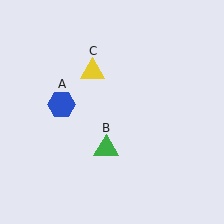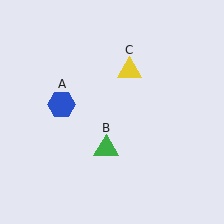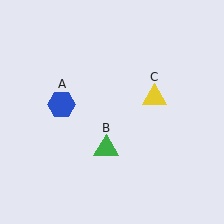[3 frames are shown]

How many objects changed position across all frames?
1 object changed position: yellow triangle (object C).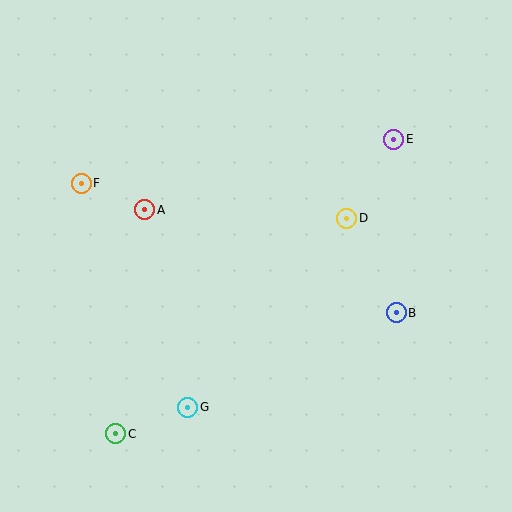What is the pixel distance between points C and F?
The distance between C and F is 253 pixels.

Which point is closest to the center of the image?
Point D at (347, 218) is closest to the center.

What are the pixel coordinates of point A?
Point A is at (145, 210).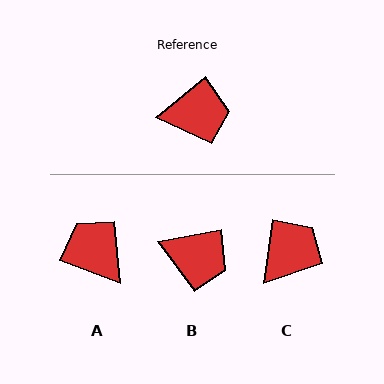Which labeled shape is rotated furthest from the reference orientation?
A, about 121 degrees away.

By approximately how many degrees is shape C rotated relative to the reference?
Approximately 43 degrees counter-clockwise.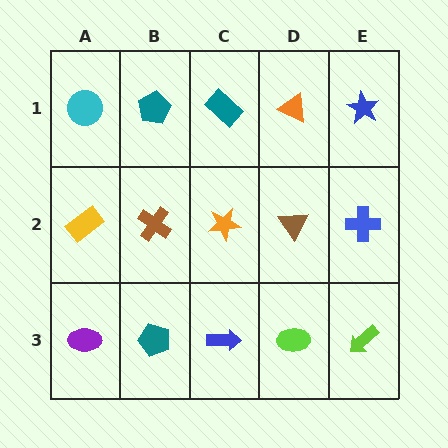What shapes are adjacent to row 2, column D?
An orange triangle (row 1, column D), a lime ellipse (row 3, column D), an orange star (row 2, column C), a blue cross (row 2, column E).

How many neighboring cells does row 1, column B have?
3.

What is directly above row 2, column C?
A teal rectangle.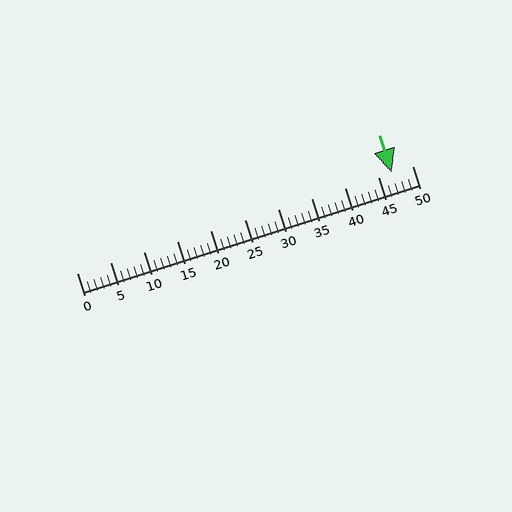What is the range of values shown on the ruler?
The ruler shows values from 0 to 50.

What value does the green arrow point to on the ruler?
The green arrow points to approximately 47.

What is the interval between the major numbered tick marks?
The major tick marks are spaced 5 units apart.